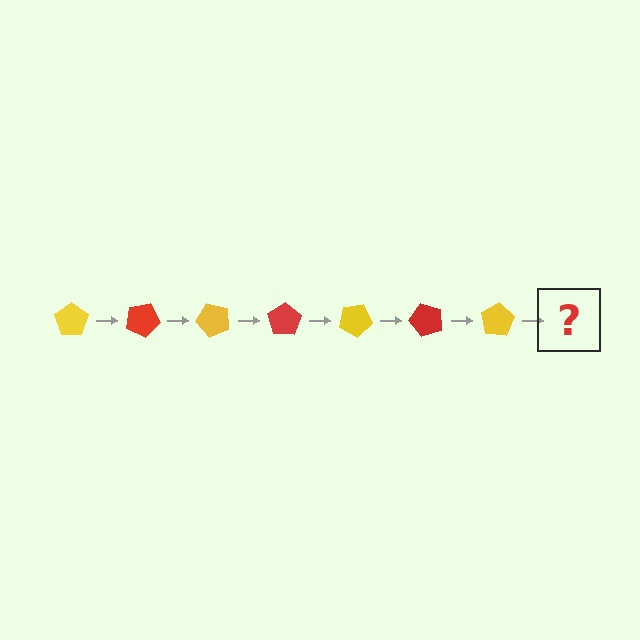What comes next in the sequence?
The next element should be a red pentagon, rotated 175 degrees from the start.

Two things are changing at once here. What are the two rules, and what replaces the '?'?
The two rules are that it rotates 25 degrees each step and the color cycles through yellow and red. The '?' should be a red pentagon, rotated 175 degrees from the start.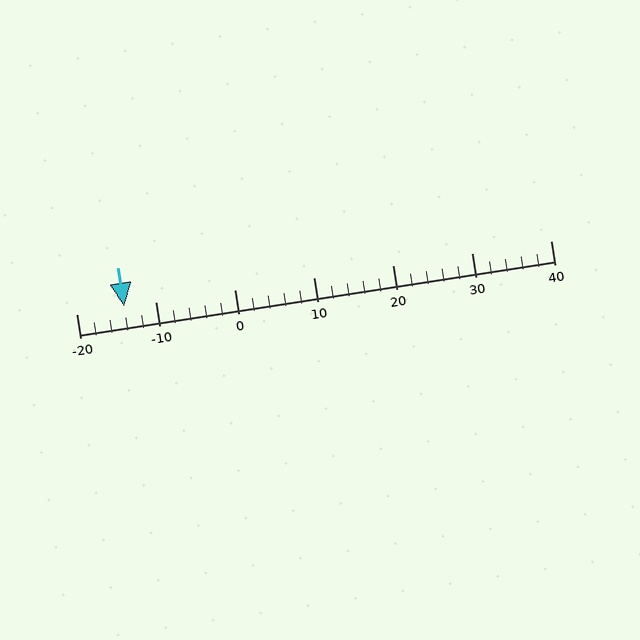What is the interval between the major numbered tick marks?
The major tick marks are spaced 10 units apart.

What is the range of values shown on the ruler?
The ruler shows values from -20 to 40.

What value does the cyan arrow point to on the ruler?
The cyan arrow points to approximately -14.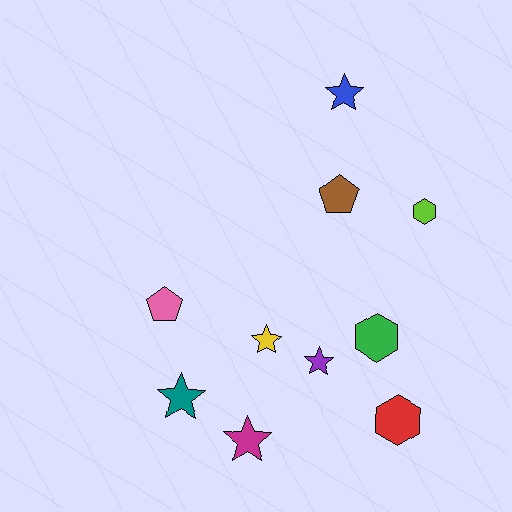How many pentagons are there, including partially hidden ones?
There are 2 pentagons.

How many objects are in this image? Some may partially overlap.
There are 10 objects.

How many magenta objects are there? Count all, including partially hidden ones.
There is 1 magenta object.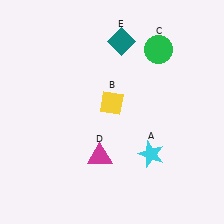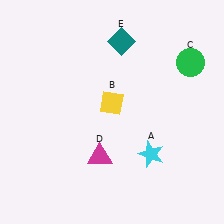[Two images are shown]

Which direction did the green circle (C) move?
The green circle (C) moved right.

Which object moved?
The green circle (C) moved right.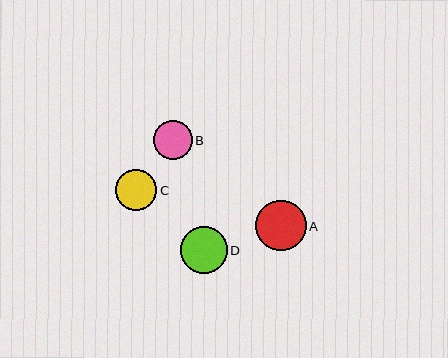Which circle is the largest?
Circle A is the largest with a size of approximately 50 pixels.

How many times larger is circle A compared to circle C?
Circle A is approximately 1.2 times the size of circle C.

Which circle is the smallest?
Circle B is the smallest with a size of approximately 38 pixels.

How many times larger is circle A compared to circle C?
Circle A is approximately 1.2 times the size of circle C.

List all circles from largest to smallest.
From largest to smallest: A, D, C, B.